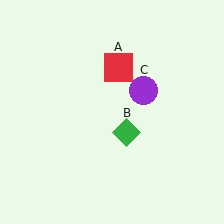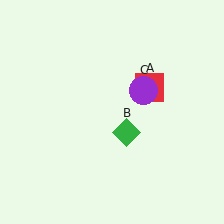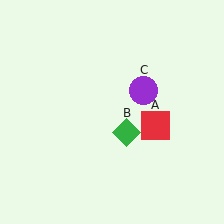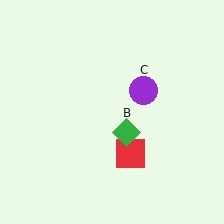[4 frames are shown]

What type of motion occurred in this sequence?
The red square (object A) rotated clockwise around the center of the scene.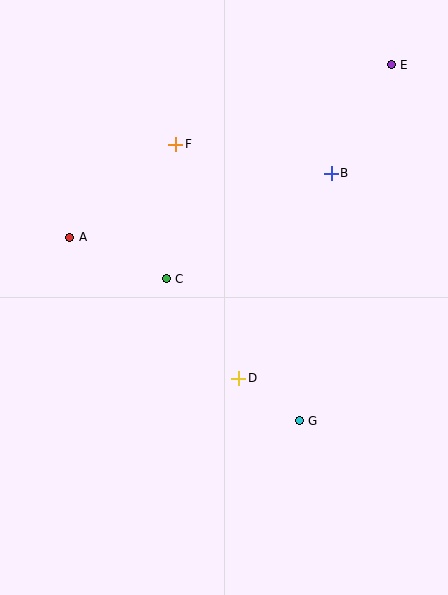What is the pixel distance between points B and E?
The distance between B and E is 124 pixels.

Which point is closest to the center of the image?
Point C at (166, 279) is closest to the center.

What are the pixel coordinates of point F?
Point F is at (176, 144).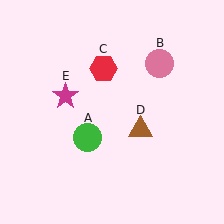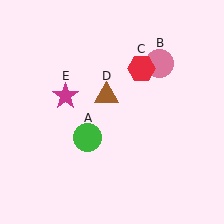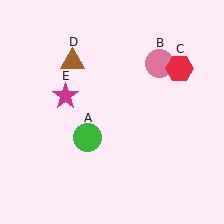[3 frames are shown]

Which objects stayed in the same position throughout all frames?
Green circle (object A) and pink circle (object B) and magenta star (object E) remained stationary.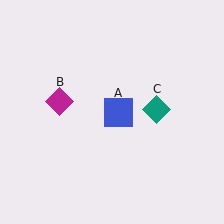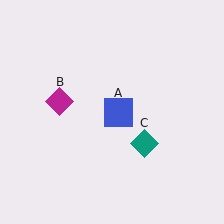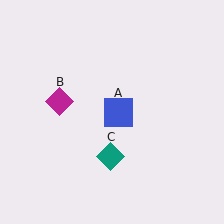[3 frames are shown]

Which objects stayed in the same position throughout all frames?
Blue square (object A) and magenta diamond (object B) remained stationary.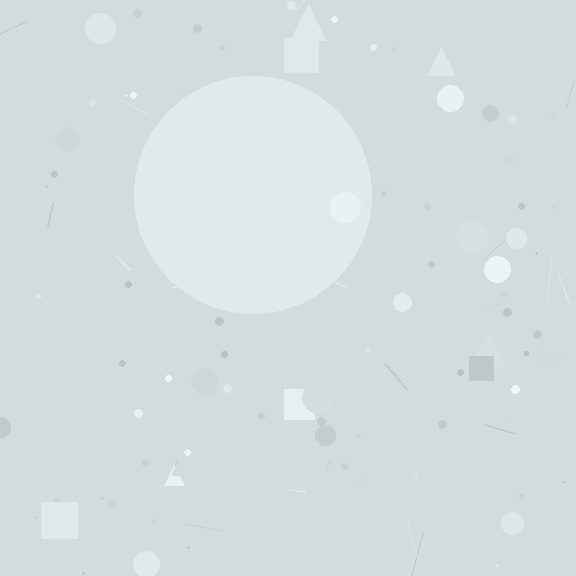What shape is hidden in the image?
A circle is hidden in the image.